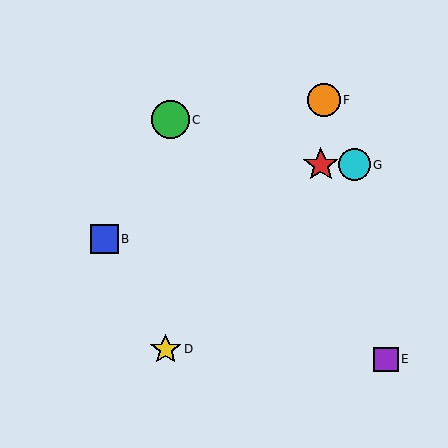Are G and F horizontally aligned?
No, G is at y≈165 and F is at y≈100.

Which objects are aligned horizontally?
Objects A, G are aligned horizontally.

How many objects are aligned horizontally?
2 objects (A, G) are aligned horizontally.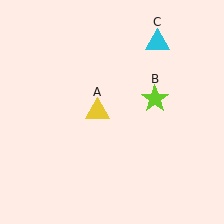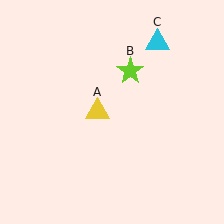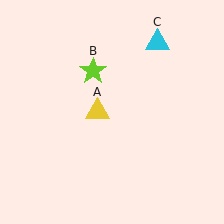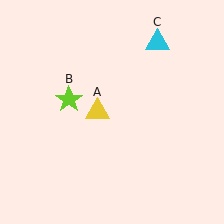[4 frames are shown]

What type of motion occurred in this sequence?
The lime star (object B) rotated counterclockwise around the center of the scene.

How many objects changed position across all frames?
1 object changed position: lime star (object B).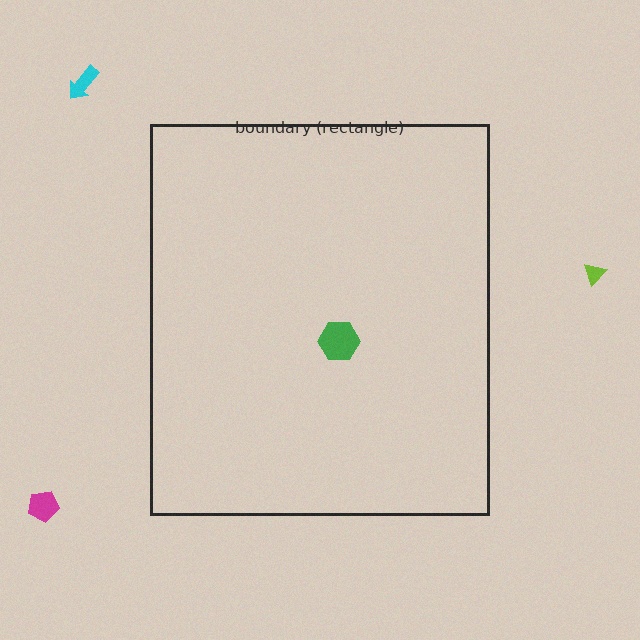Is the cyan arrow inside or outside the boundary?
Outside.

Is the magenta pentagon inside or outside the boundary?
Outside.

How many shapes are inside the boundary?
1 inside, 3 outside.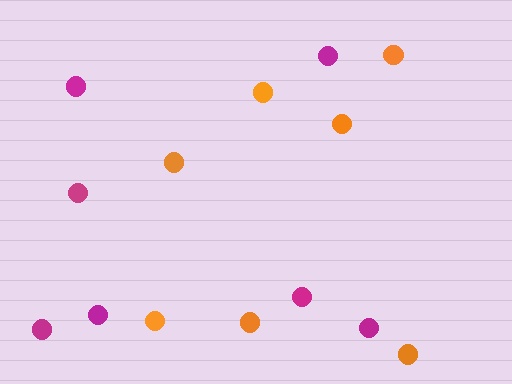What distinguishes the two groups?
There are 2 groups: one group of orange circles (7) and one group of magenta circles (7).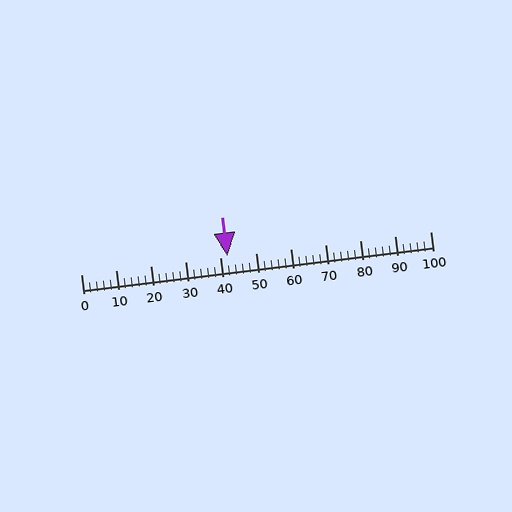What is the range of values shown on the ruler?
The ruler shows values from 0 to 100.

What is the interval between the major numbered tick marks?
The major tick marks are spaced 10 units apart.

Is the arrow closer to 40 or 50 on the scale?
The arrow is closer to 40.